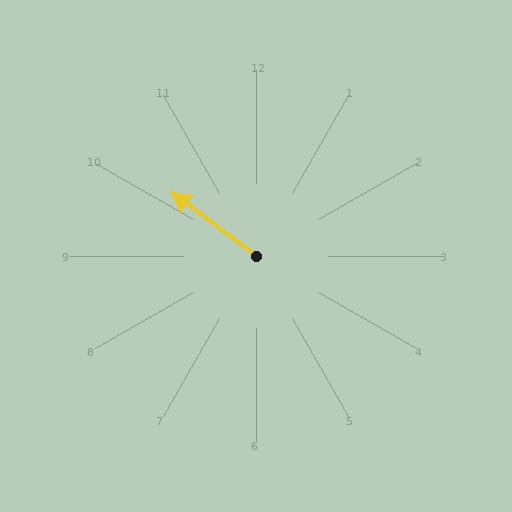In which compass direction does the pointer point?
Northwest.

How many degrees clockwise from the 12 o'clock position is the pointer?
Approximately 307 degrees.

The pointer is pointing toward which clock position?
Roughly 10 o'clock.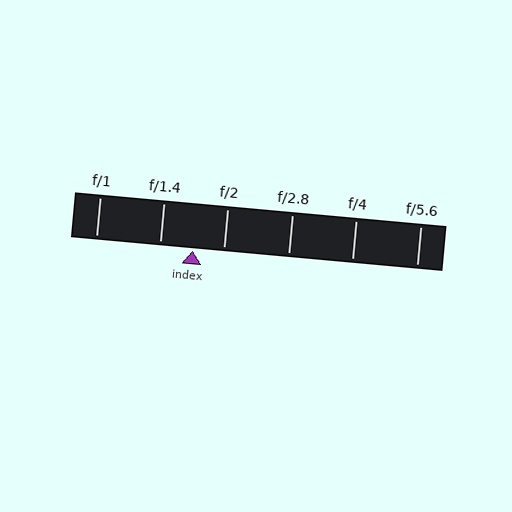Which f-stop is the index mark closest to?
The index mark is closest to f/2.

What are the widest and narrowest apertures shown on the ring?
The widest aperture shown is f/1 and the narrowest is f/5.6.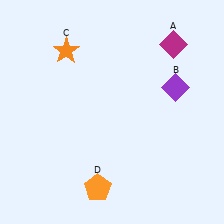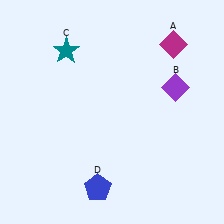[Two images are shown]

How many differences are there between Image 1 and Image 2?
There are 2 differences between the two images.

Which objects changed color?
C changed from orange to teal. D changed from orange to blue.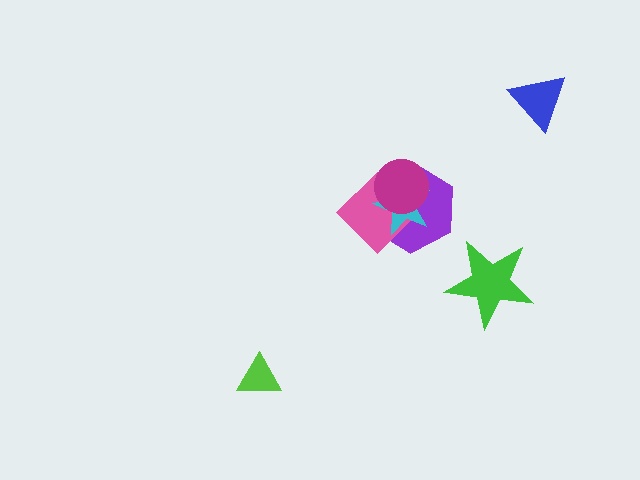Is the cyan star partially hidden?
Yes, it is partially covered by another shape.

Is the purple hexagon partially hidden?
Yes, it is partially covered by another shape.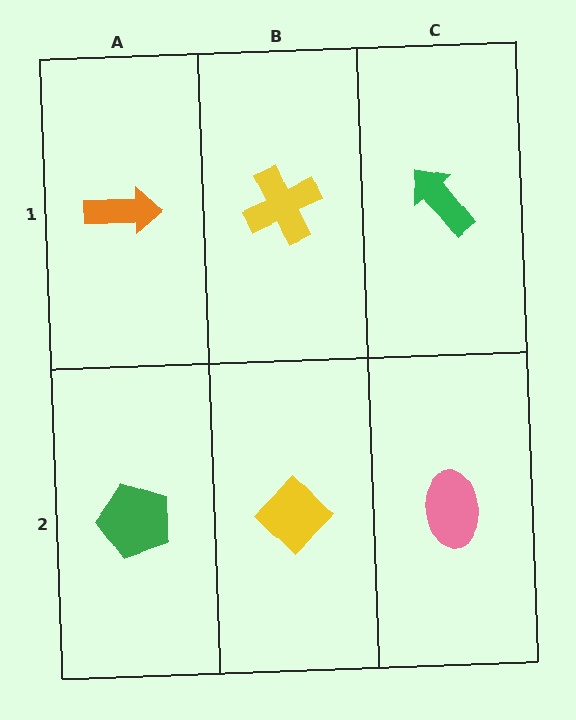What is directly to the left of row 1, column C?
A yellow cross.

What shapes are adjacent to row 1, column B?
A yellow diamond (row 2, column B), an orange arrow (row 1, column A), a green arrow (row 1, column C).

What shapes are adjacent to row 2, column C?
A green arrow (row 1, column C), a yellow diamond (row 2, column B).